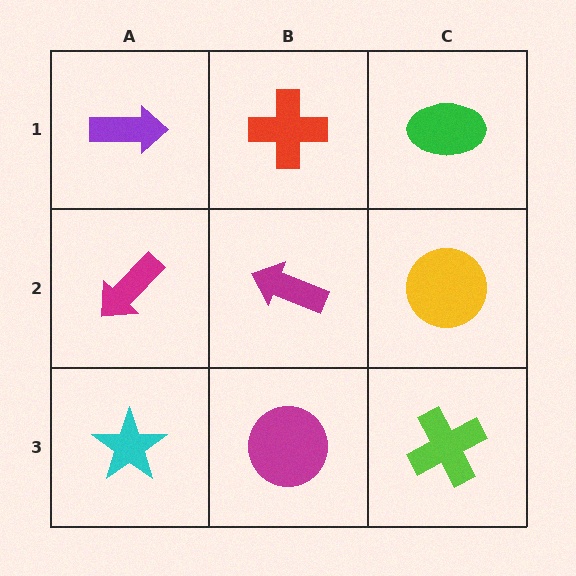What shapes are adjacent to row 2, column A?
A purple arrow (row 1, column A), a cyan star (row 3, column A), a magenta arrow (row 2, column B).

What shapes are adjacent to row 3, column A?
A magenta arrow (row 2, column A), a magenta circle (row 3, column B).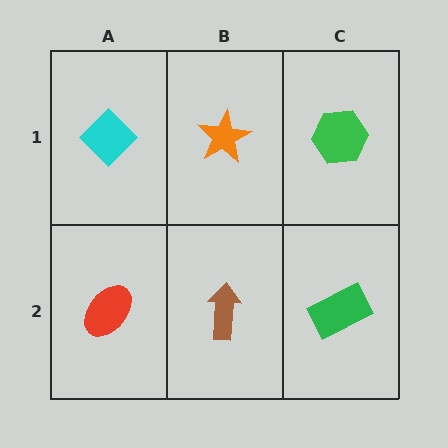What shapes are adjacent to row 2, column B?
An orange star (row 1, column B), a red ellipse (row 2, column A), a green rectangle (row 2, column C).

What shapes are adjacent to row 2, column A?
A cyan diamond (row 1, column A), a brown arrow (row 2, column B).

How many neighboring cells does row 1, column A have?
2.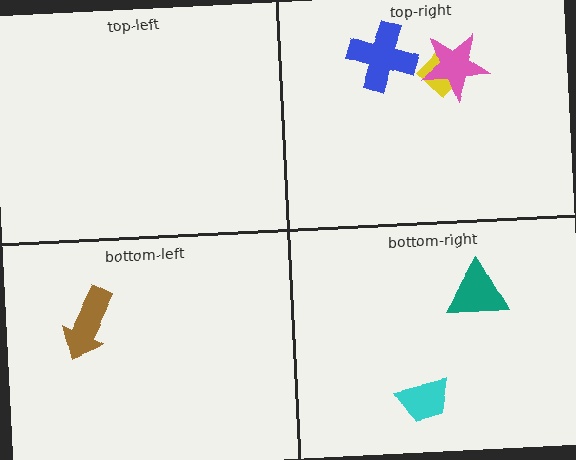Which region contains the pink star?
The top-right region.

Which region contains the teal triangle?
The bottom-right region.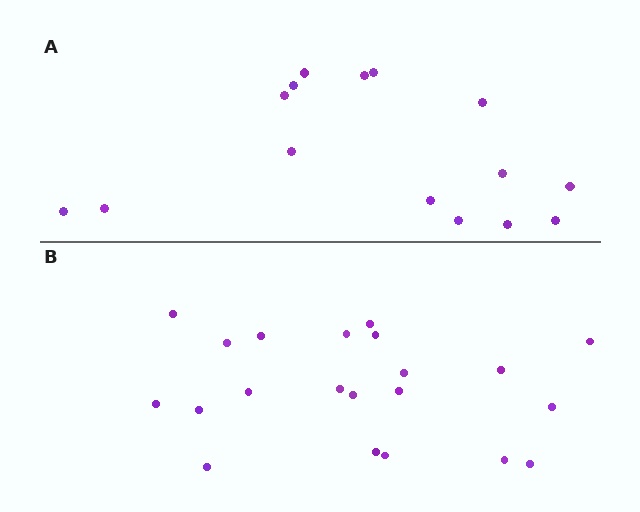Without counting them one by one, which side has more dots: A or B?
Region B (the bottom region) has more dots.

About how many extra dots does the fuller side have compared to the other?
Region B has about 6 more dots than region A.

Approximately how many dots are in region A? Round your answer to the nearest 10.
About 20 dots. (The exact count is 15, which rounds to 20.)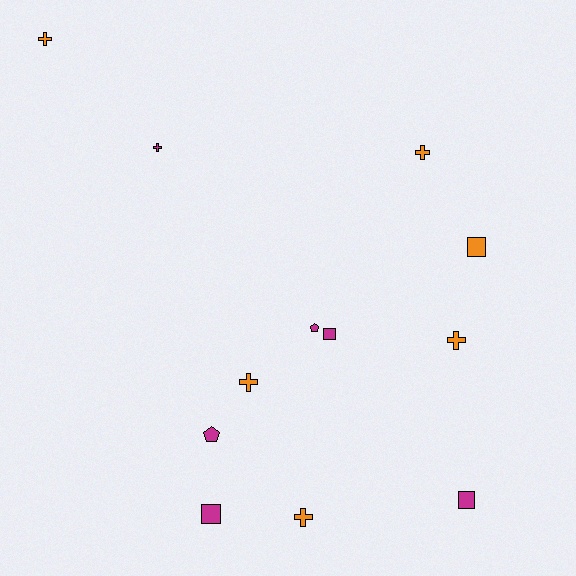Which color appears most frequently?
Orange, with 6 objects.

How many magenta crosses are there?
There is 1 magenta cross.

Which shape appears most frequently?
Cross, with 6 objects.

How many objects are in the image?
There are 12 objects.